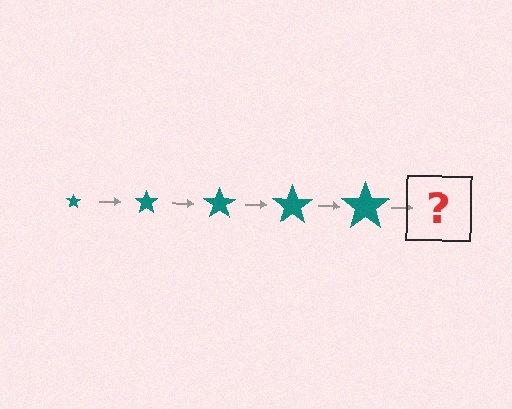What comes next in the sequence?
The next element should be a teal star, larger than the previous one.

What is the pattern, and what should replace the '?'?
The pattern is that the star gets progressively larger each step. The '?' should be a teal star, larger than the previous one.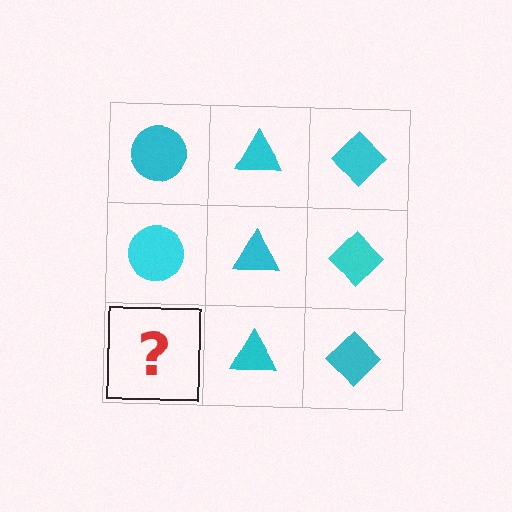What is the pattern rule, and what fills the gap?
The rule is that each column has a consistent shape. The gap should be filled with a cyan circle.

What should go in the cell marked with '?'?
The missing cell should contain a cyan circle.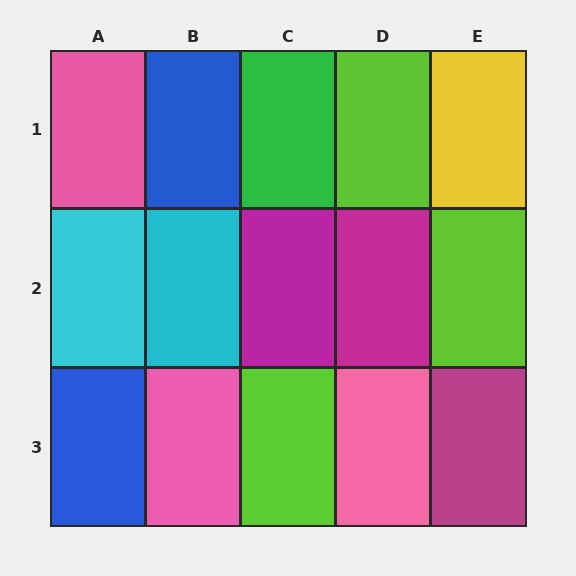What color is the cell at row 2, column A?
Cyan.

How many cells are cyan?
2 cells are cyan.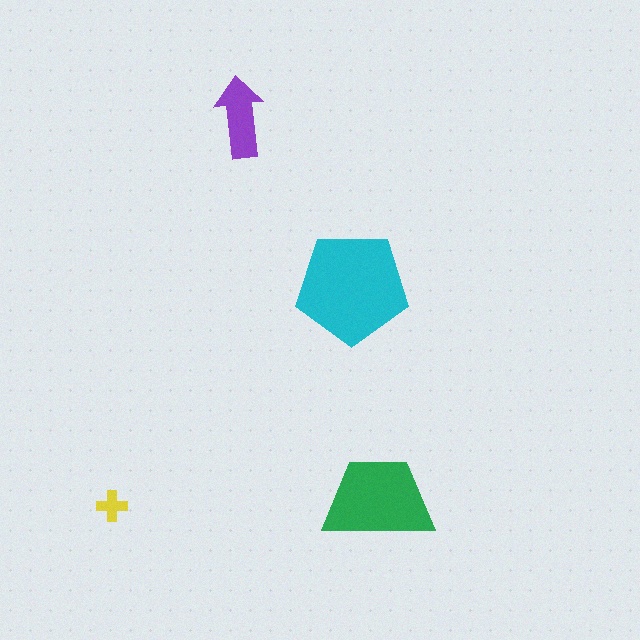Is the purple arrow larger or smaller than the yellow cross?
Larger.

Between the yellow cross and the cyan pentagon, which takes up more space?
The cyan pentagon.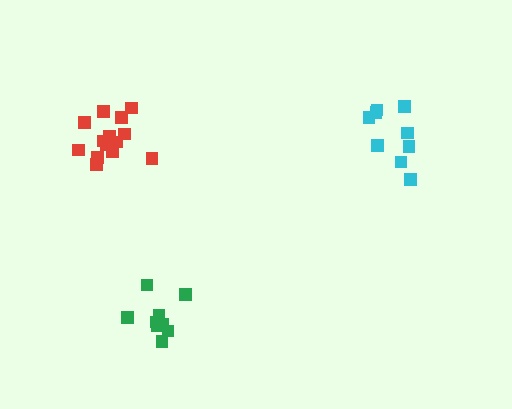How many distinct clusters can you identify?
There are 3 distinct clusters.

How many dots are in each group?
Group 1: 9 dots, Group 2: 9 dots, Group 3: 15 dots (33 total).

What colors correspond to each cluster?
The clusters are colored: cyan, green, red.